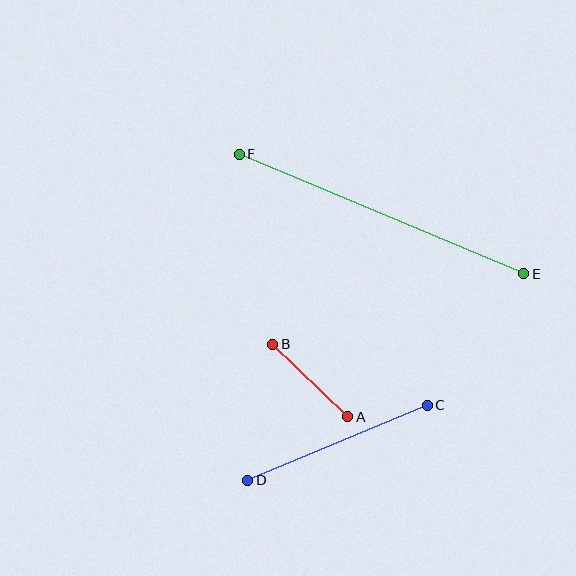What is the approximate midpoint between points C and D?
The midpoint is at approximately (338, 443) pixels.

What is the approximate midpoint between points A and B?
The midpoint is at approximately (310, 380) pixels.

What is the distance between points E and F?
The distance is approximately 309 pixels.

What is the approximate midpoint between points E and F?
The midpoint is at approximately (382, 214) pixels.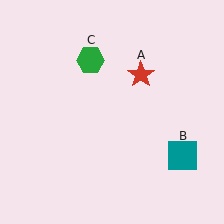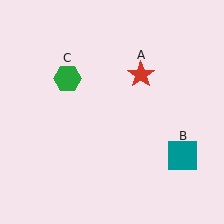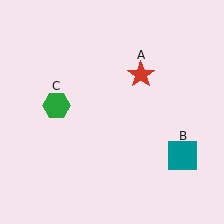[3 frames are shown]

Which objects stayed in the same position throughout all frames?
Red star (object A) and teal square (object B) remained stationary.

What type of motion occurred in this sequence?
The green hexagon (object C) rotated counterclockwise around the center of the scene.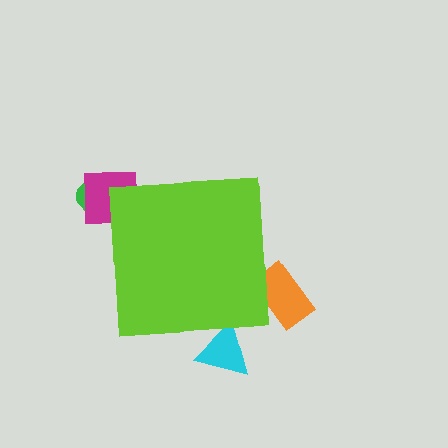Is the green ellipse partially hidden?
Yes, the green ellipse is partially hidden behind the lime square.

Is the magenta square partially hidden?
Yes, the magenta square is partially hidden behind the lime square.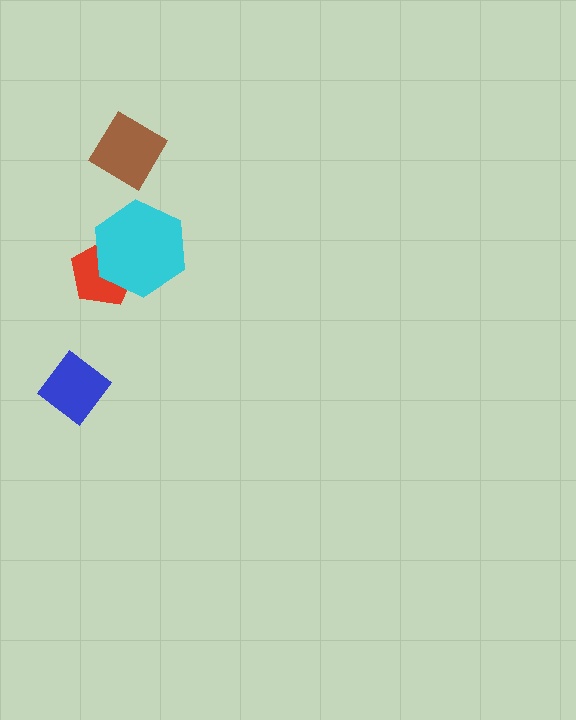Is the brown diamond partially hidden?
No, no other shape covers it.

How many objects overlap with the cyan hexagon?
1 object overlaps with the cyan hexagon.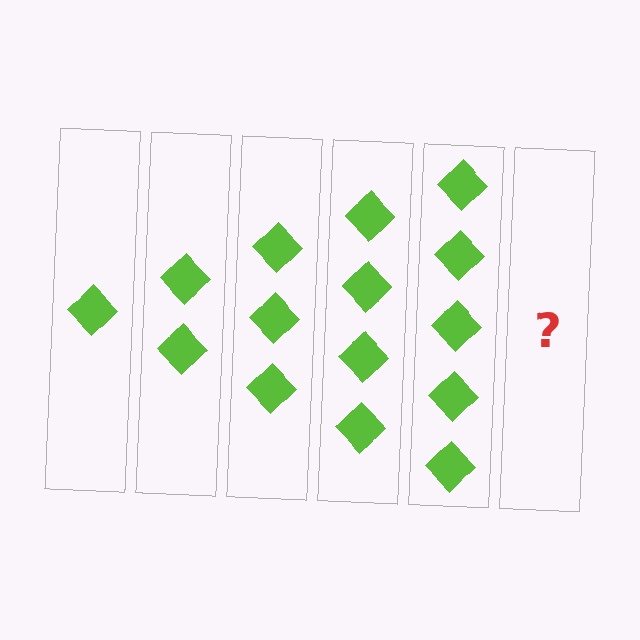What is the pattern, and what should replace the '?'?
The pattern is that each step adds one more diamond. The '?' should be 6 diamonds.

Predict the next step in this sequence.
The next step is 6 diamonds.